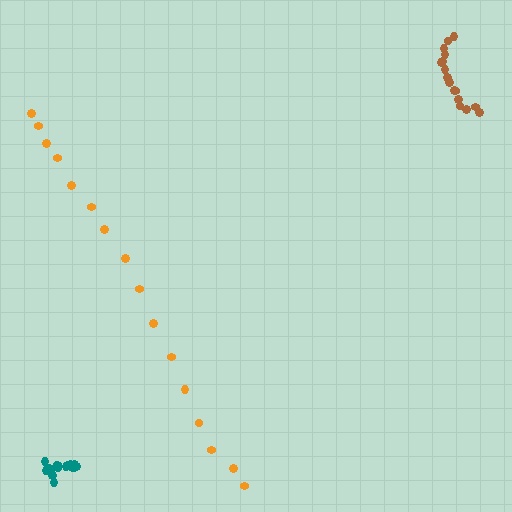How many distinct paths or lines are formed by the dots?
There are 3 distinct paths.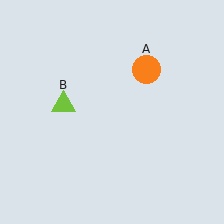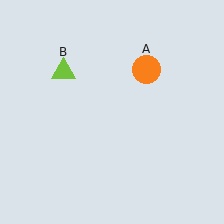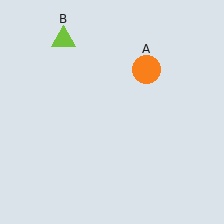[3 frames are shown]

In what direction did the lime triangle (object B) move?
The lime triangle (object B) moved up.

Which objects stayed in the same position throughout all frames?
Orange circle (object A) remained stationary.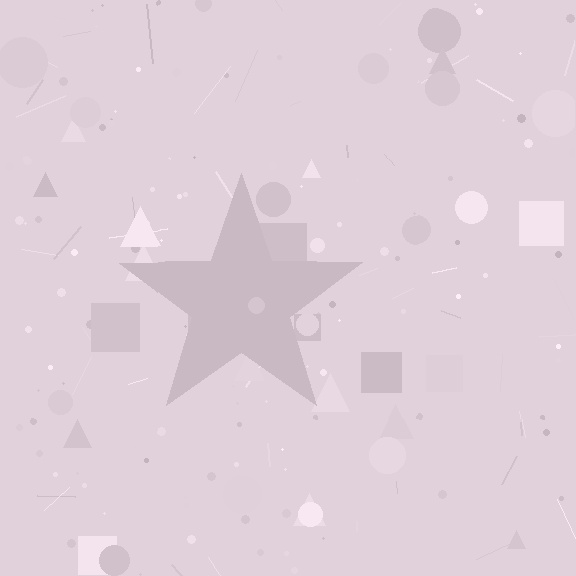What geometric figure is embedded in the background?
A star is embedded in the background.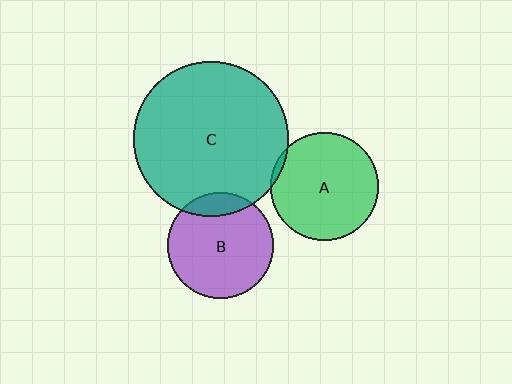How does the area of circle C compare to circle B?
Approximately 2.2 times.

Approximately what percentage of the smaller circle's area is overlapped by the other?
Approximately 5%.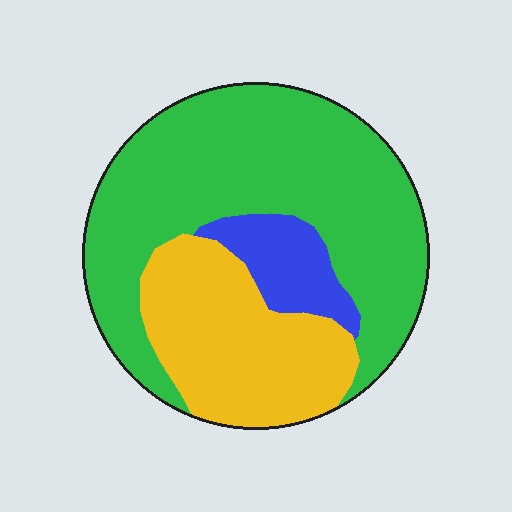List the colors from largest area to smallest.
From largest to smallest: green, yellow, blue.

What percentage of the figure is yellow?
Yellow covers roughly 30% of the figure.